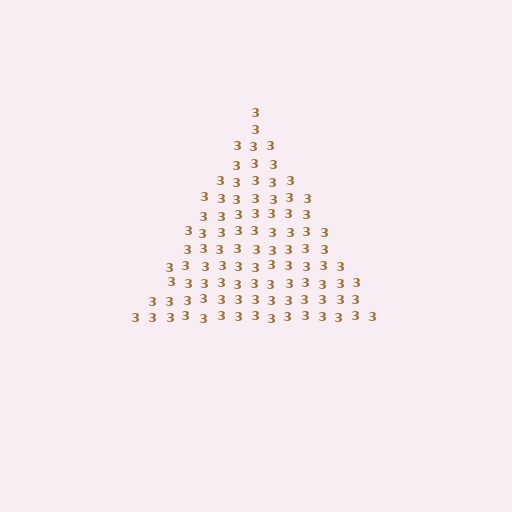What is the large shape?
The large shape is a triangle.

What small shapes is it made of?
It is made of small digit 3's.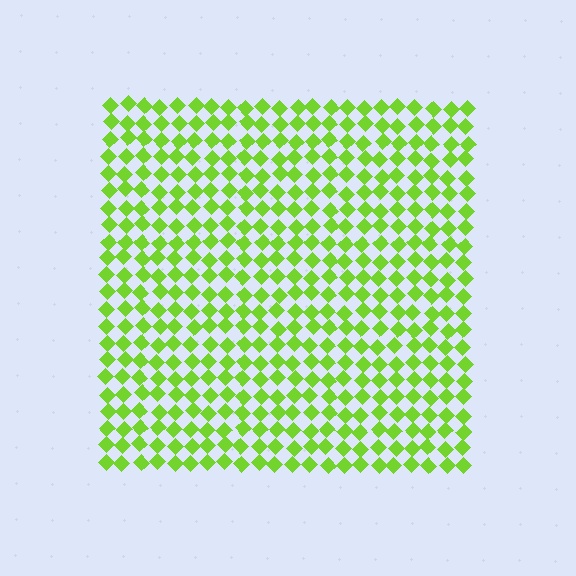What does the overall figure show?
The overall figure shows a square.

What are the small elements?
The small elements are diamonds.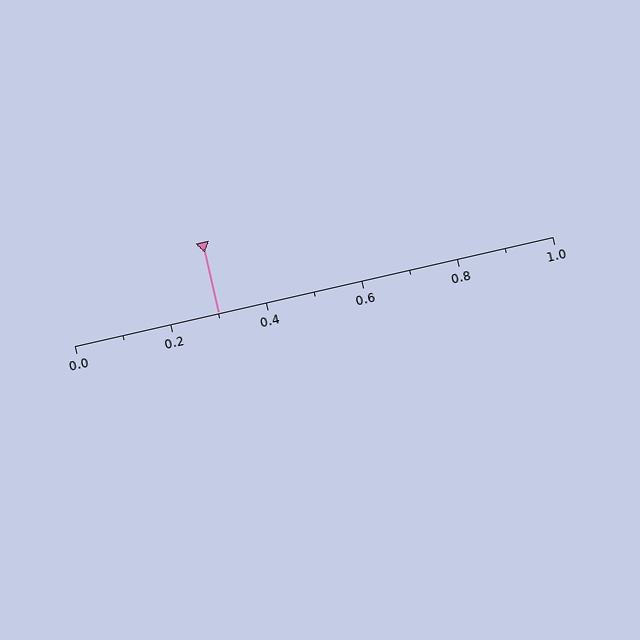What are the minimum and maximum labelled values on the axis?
The axis runs from 0.0 to 1.0.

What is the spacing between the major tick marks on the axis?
The major ticks are spaced 0.2 apart.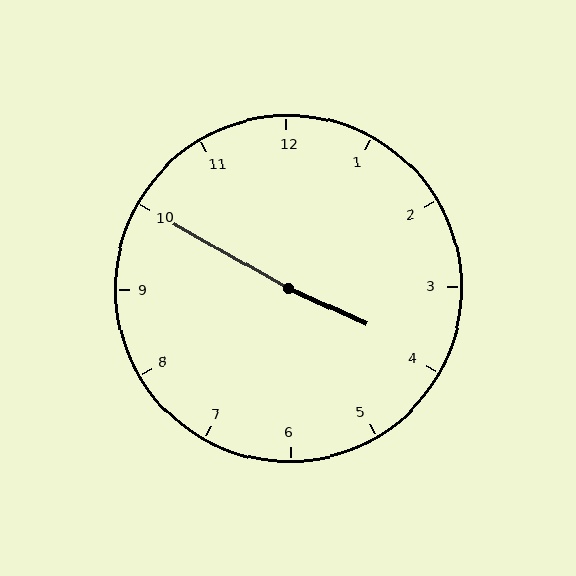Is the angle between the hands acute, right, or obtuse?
It is obtuse.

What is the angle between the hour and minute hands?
Approximately 175 degrees.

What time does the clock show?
3:50.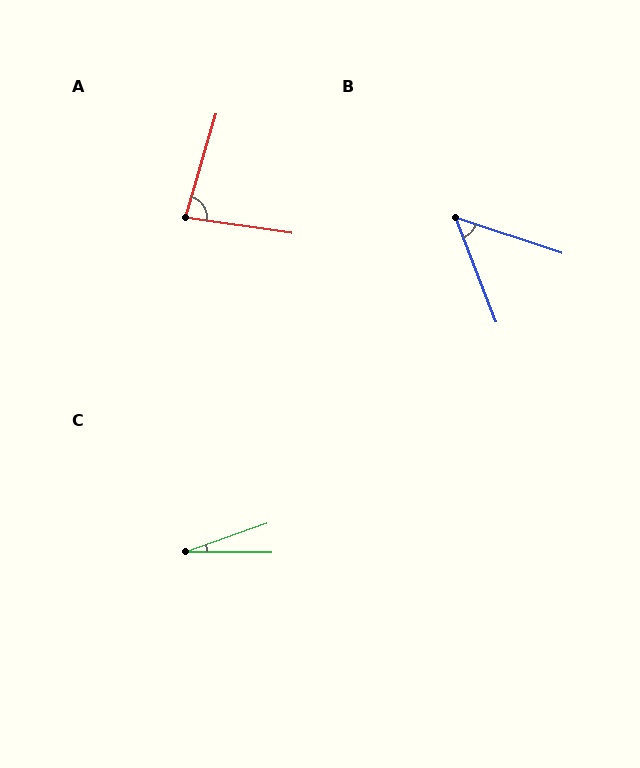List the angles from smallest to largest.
C (20°), B (50°), A (82°).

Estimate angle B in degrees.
Approximately 50 degrees.